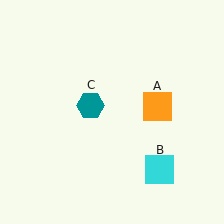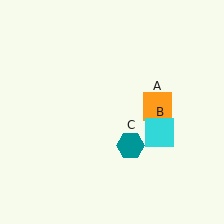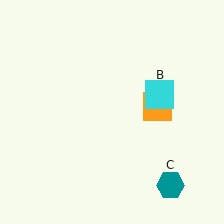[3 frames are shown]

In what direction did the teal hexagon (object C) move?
The teal hexagon (object C) moved down and to the right.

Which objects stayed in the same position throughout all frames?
Orange square (object A) remained stationary.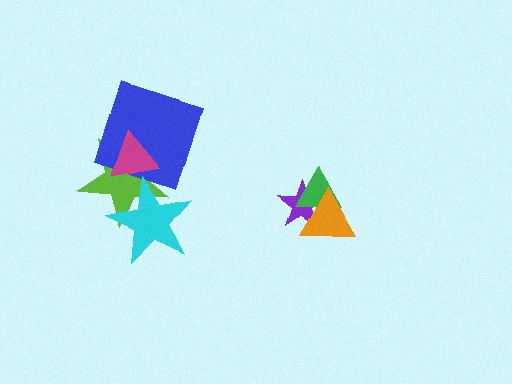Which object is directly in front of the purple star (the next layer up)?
The green triangle is directly in front of the purple star.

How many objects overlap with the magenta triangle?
3 objects overlap with the magenta triangle.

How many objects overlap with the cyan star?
2 objects overlap with the cyan star.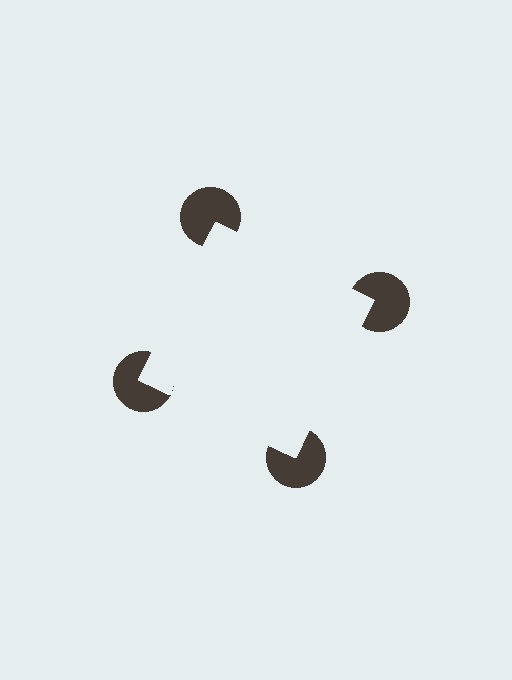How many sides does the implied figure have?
4 sides.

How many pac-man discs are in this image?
There are 4 — one at each vertex of the illusory square.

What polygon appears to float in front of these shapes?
An illusory square — its edges are inferred from the aligned wedge cuts in the pac-man discs, not physically drawn.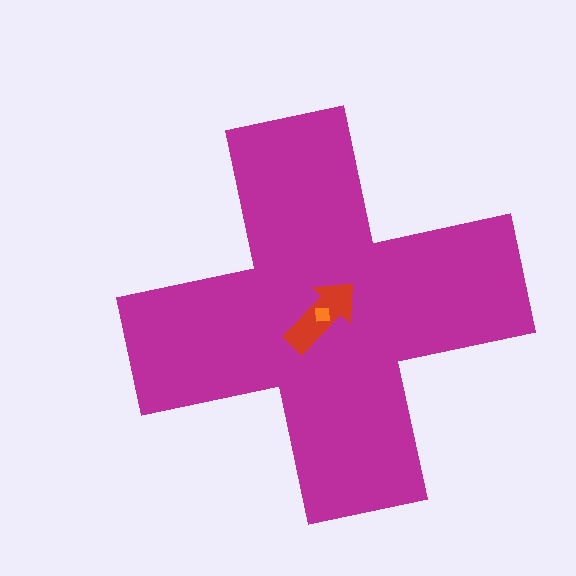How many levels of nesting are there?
3.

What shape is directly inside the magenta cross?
The red arrow.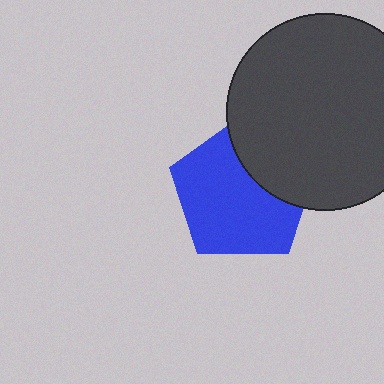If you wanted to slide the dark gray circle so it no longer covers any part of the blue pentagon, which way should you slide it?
Slide it toward the upper-right — that is the most direct way to separate the two shapes.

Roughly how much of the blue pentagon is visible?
Most of it is visible (roughly 70%).